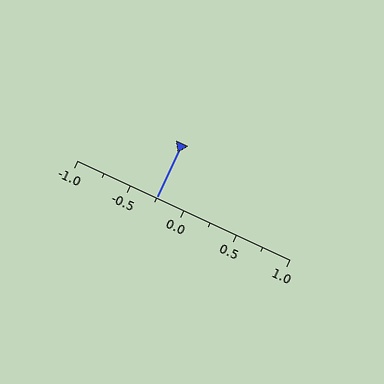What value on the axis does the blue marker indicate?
The marker indicates approximately -0.25.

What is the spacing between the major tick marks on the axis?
The major ticks are spaced 0.5 apart.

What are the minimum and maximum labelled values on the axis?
The axis runs from -1.0 to 1.0.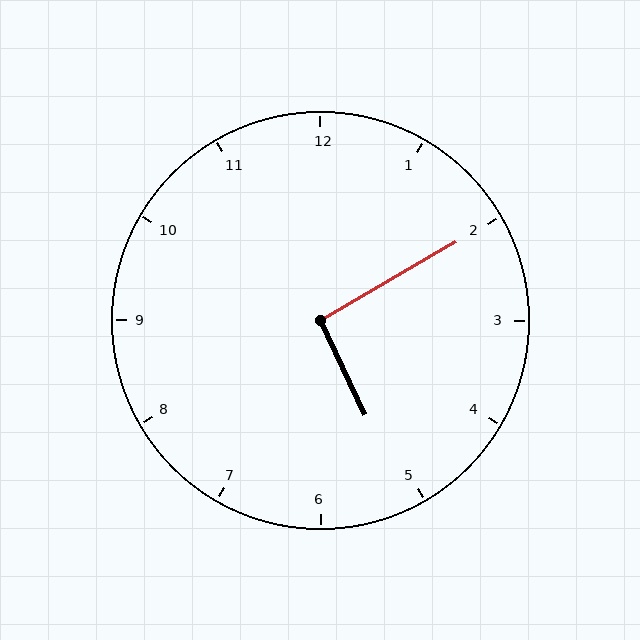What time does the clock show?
5:10.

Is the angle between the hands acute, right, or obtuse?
It is right.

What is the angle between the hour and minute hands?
Approximately 95 degrees.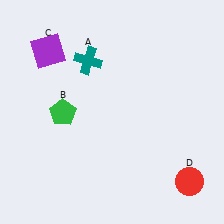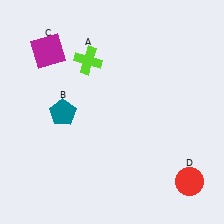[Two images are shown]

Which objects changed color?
A changed from teal to lime. B changed from green to teal. C changed from purple to magenta.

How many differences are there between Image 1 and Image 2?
There are 3 differences between the two images.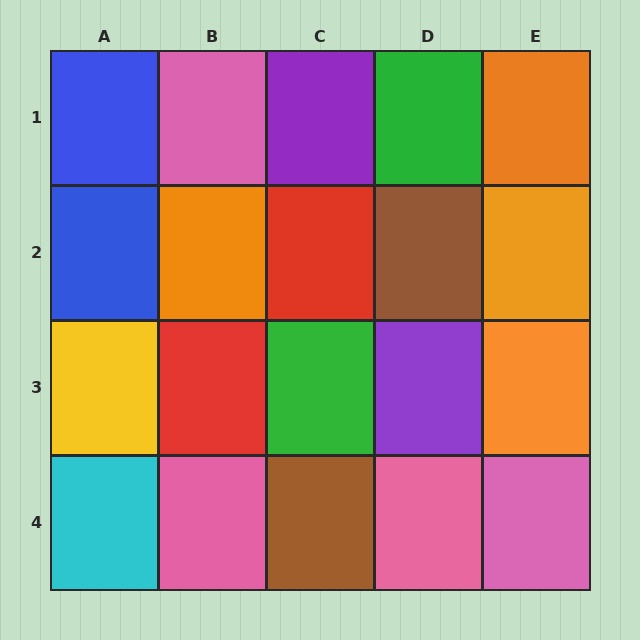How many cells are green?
2 cells are green.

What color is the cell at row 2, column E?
Orange.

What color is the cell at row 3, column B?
Red.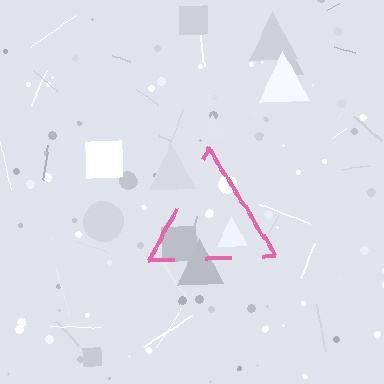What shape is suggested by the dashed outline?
The dashed outline suggests a triangle.